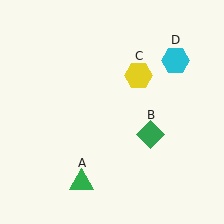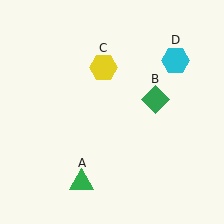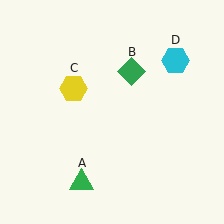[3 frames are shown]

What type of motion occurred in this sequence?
The green diamond (object B), yellow hexagon (object C) rotated counterclockwise around the center of the scene.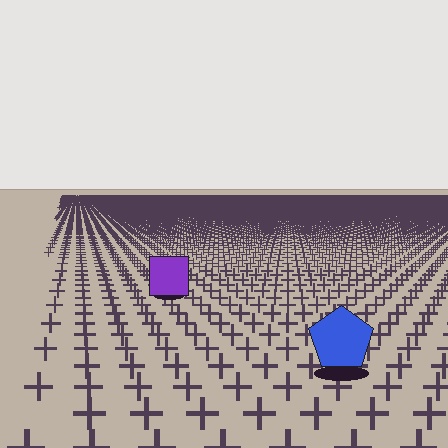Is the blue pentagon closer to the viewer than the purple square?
Yes. The blue pentagon is closer — you can tell from the texture gradient: the ground texture is coarser near it.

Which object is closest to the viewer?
The blue pentagon is closest. The texture marks near it are larger and more spread out.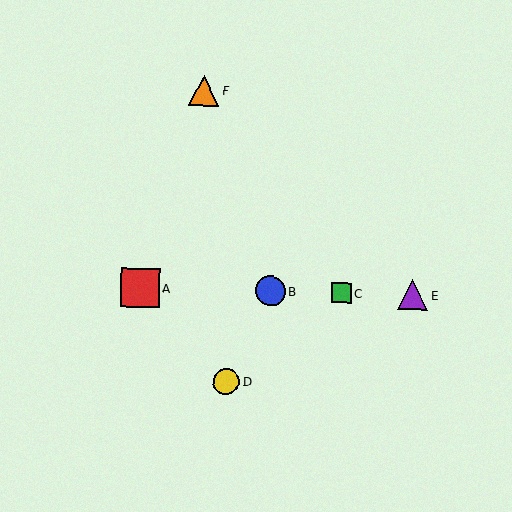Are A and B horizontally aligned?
Yes, both are at y≈287.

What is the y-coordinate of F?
Object F is at y≈90.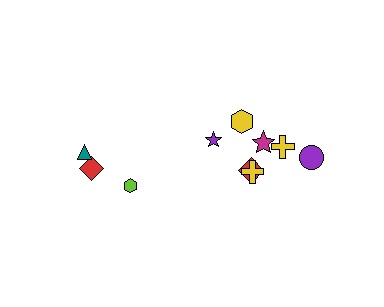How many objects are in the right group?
There are 7 objects.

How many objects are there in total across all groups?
There are 10 objects.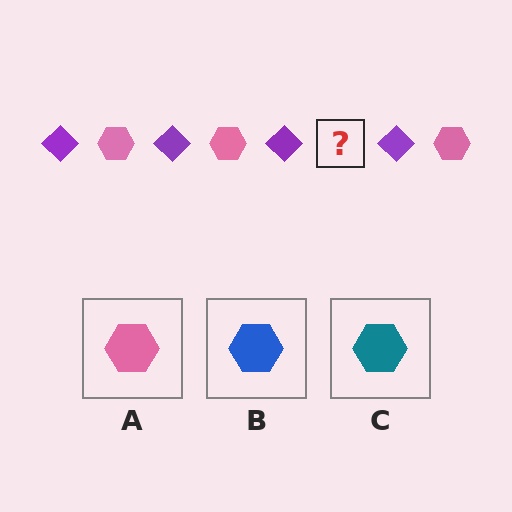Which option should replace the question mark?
Option A.